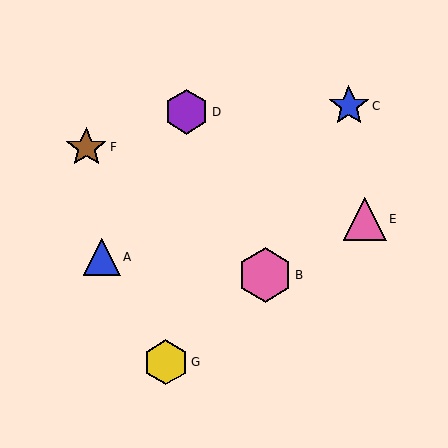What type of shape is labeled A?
Shape A is a blue triangle.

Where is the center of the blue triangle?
The center of the blue triangle is at (102, 257).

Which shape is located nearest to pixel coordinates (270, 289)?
The pink hexagon (labeled B) at (265, 275) is nearest to that location.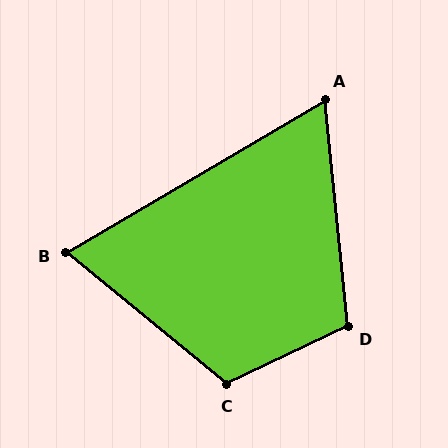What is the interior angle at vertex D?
Approximately 110 degrees (obtuse).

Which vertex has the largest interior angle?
C, at approximately 115 degrees.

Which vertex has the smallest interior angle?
A, at approximately 65 degrees.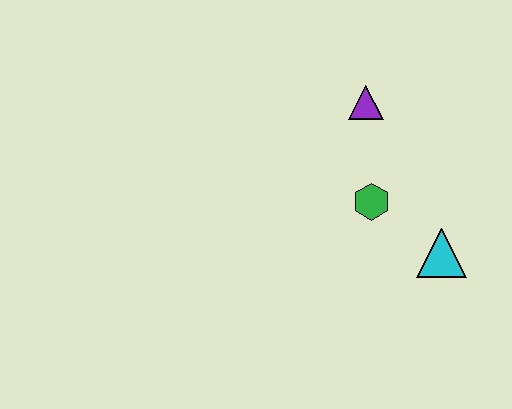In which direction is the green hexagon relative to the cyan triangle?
The green hexagon is to the left of the cyan triangle.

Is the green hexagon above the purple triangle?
No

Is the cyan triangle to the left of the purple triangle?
No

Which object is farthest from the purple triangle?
The cyan triangle is farthest from the purple triangle.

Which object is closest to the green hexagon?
The cyan triangle is closest to the green hexagon.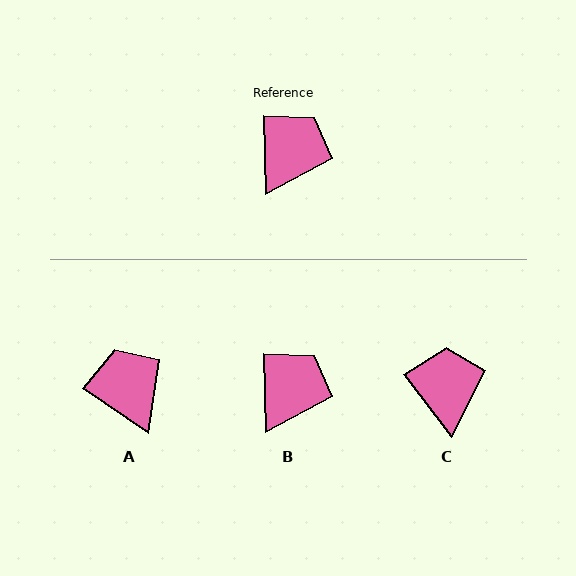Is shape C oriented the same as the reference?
No, it is off by about 35 degrees.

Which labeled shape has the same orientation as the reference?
B.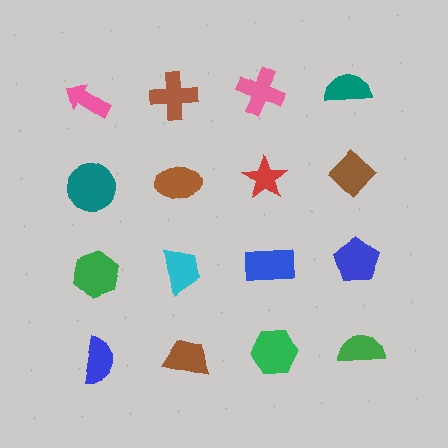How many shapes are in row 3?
4 shapes.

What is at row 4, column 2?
A brown trapezoid.